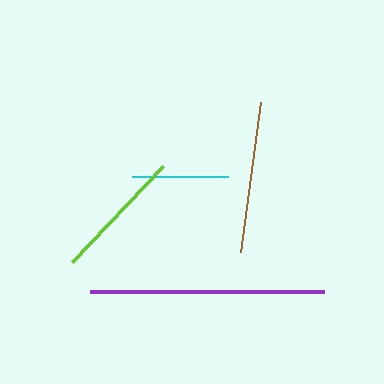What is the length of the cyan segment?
The cyan segment is approximately 96 pixels long.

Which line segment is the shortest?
The cyan line is the shortest at approximately 96 pixels.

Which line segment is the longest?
The purple line is the longest at approximately 235 pixels.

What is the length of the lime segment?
The lime segment is approximately 132 pixels long.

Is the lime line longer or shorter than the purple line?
The purple line is longer than the lime line.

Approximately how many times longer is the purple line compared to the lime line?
The purple line is approximately 1.8 times the length of the lime line.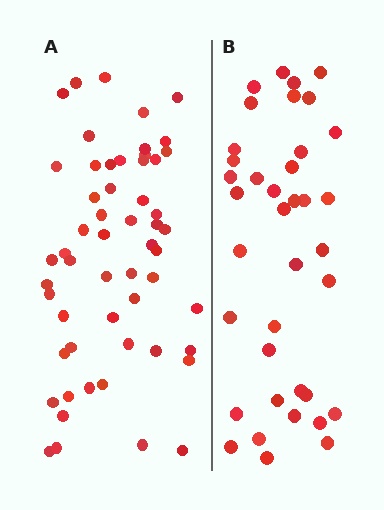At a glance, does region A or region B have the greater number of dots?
Region A (the left region) has more dots.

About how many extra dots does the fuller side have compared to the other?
Region A has approximately 15 more dots than region B.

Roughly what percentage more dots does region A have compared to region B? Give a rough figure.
About 45% more.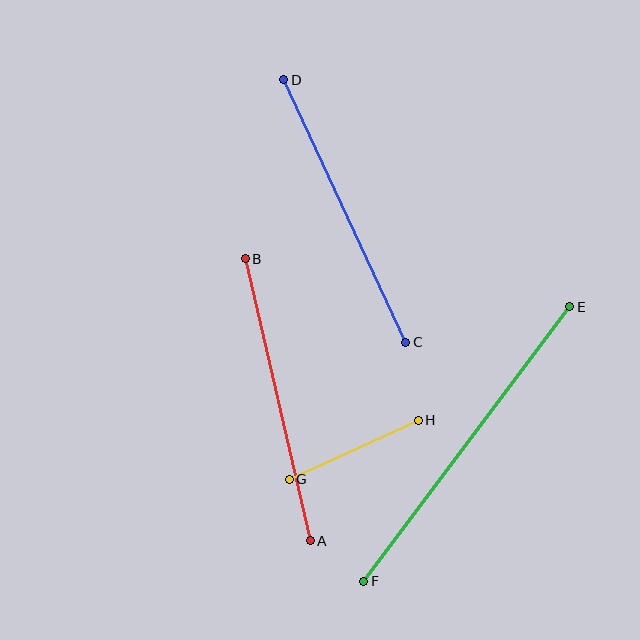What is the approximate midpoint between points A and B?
The midpoint is at approximately (278, 400) pixels.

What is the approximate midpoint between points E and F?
The midpoint is at approximately (467, 444) pixels.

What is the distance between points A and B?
The distance is approximately 289 pixels.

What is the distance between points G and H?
The distance is approximately 142 pixels.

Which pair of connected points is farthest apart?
Points E and F are farthest apart.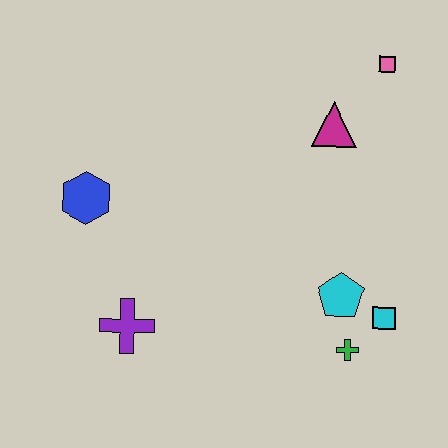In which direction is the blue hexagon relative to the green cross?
The blue hexagon is to the left of the green cross.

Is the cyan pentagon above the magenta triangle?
No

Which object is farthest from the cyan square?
The blue hexagon is farthest from the cyan square.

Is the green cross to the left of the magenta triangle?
No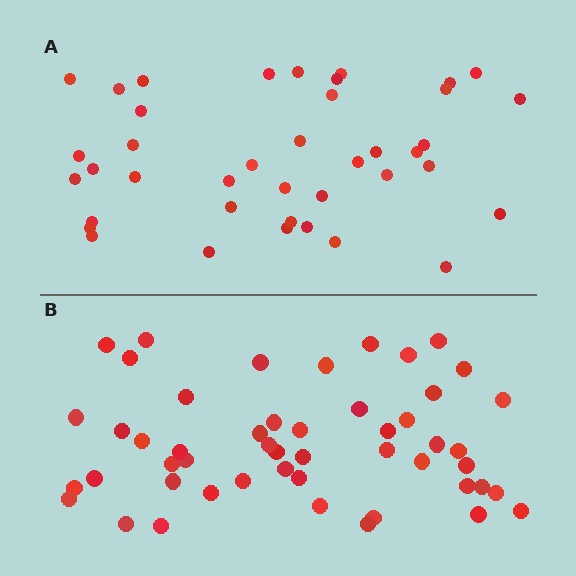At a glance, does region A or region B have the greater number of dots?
Region B (the bottom region) has more dots.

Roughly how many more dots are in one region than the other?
Region B has roughly 10 or so more dots than region A.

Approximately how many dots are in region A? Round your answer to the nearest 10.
About 40 dots.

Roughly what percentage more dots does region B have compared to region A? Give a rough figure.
About 25% more.